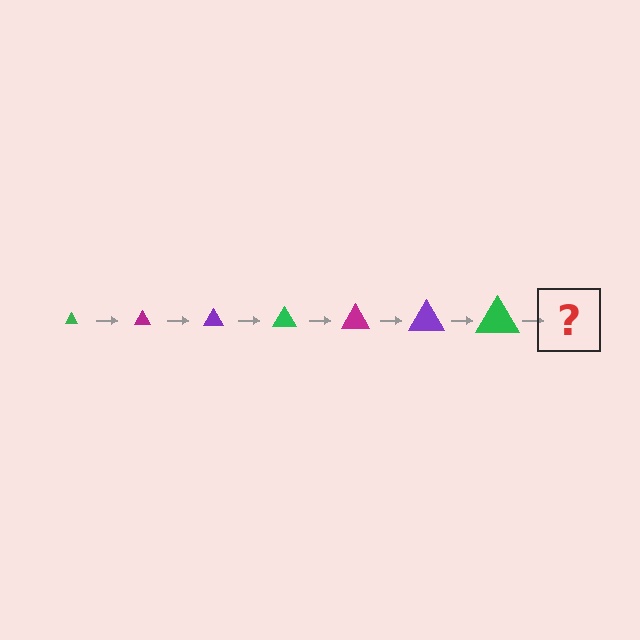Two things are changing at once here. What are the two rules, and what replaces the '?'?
The two rules are that the triangle grows larger each step and the color cycles through green, magenta, and purple. The '?' should be a magenta triangle, larger than the previous one.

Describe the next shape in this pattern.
It should be a magenta triangle, larger than the previous one.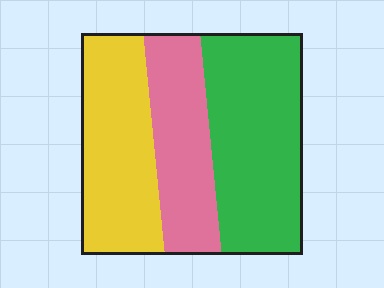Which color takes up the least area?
Pink, at roughly 25%.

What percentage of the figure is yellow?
Yellow takes up about one third (1/3) of the figure.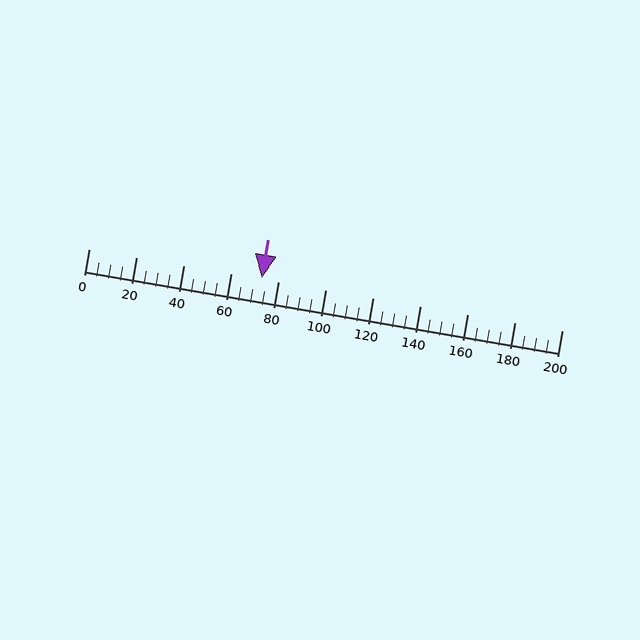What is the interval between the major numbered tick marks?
The major tick marks are spaced 20 units apart.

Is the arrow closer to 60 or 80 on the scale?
The arrow is closer to 80.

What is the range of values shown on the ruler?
The ruler shows values from 0 to 200.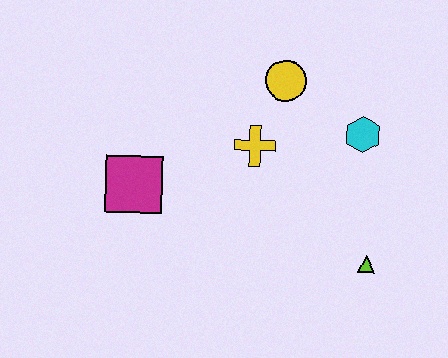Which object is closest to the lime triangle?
The cyan hexagon is closest to the lime triangle.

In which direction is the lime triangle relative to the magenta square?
The lime triangle is to the right of the magenta square.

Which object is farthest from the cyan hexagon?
The magenta square is farthest from the cyan hexagon.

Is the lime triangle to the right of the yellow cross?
Yes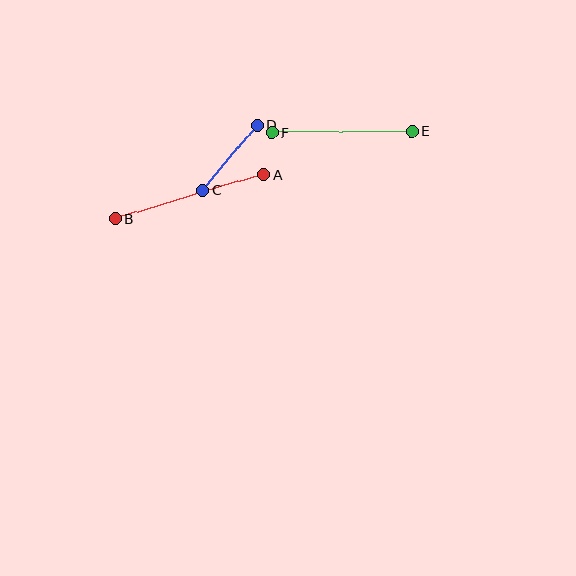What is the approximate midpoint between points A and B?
The midpoint is at approximately (189, 197) pixels.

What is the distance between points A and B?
The distance is approximately 155 pixels.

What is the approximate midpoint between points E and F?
The midpoint is at approximately (342, 132) pixels.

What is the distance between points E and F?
The distance is approximately 140 pixels.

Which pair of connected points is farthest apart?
Points A and B are farthest apart.